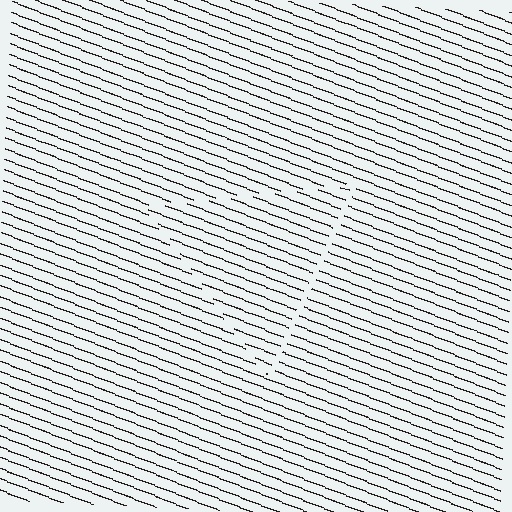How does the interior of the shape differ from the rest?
The interior of the shape contains the same grating, shifted by half a period — the contour is defined by the phase discontinuity where line-ends from the inner and outer gratings abut.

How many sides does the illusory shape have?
3 sides — the line-ends trace a triangle.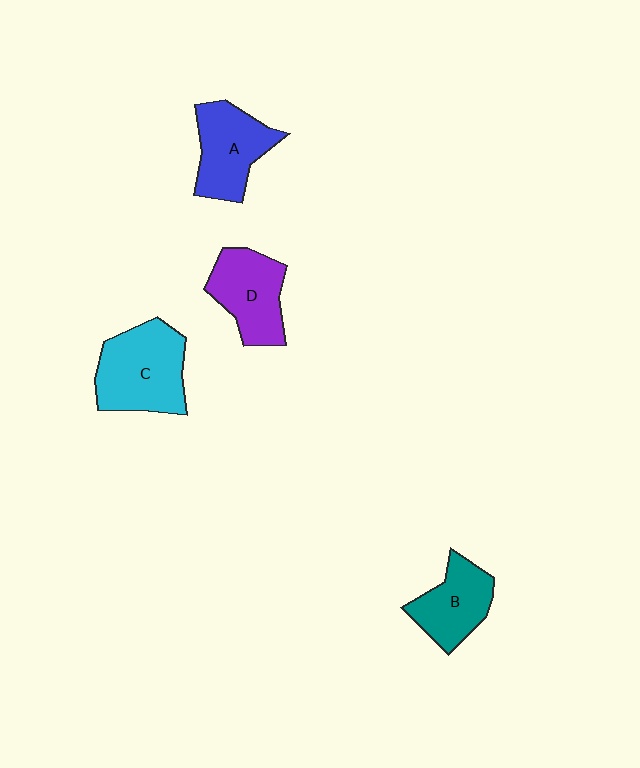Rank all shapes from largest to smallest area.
From largest to smallest: C (cyan), A (blue), D (purple), B (teal).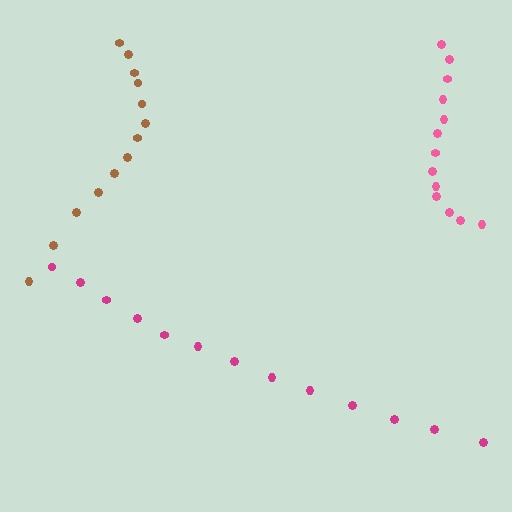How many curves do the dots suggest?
There are 3 distinct paths.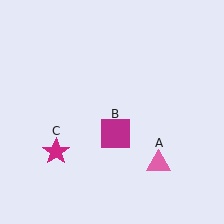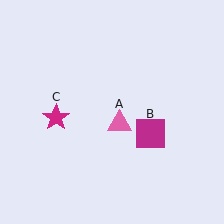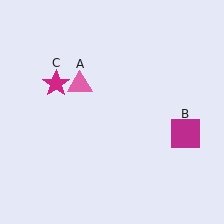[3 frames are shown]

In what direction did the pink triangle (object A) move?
The pink triangle (object A) moved up and to the left.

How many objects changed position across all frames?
3 objects changed position: pink triangle (object A), magenta square (object B), magenta star (object C).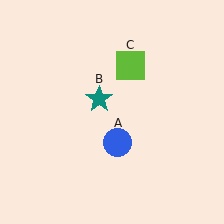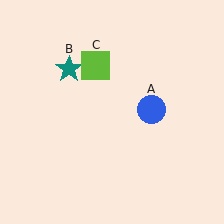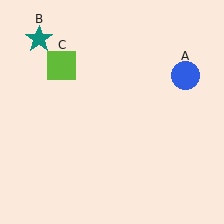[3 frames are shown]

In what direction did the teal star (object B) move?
The teal star (object B) moved up and to the left.